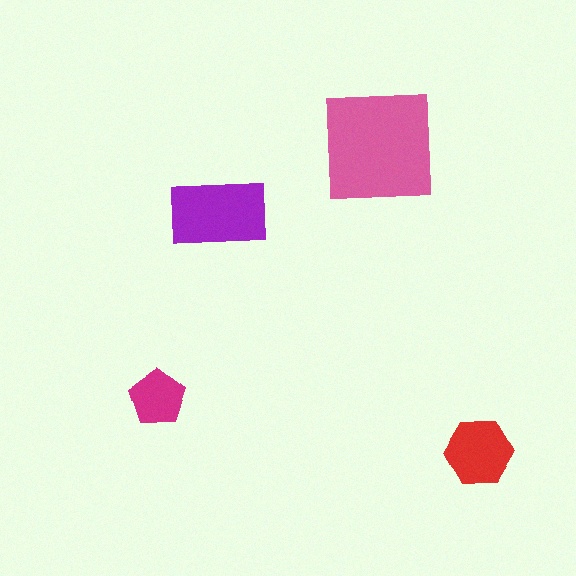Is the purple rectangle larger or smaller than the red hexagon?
Larger.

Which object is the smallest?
The magenta pentagon.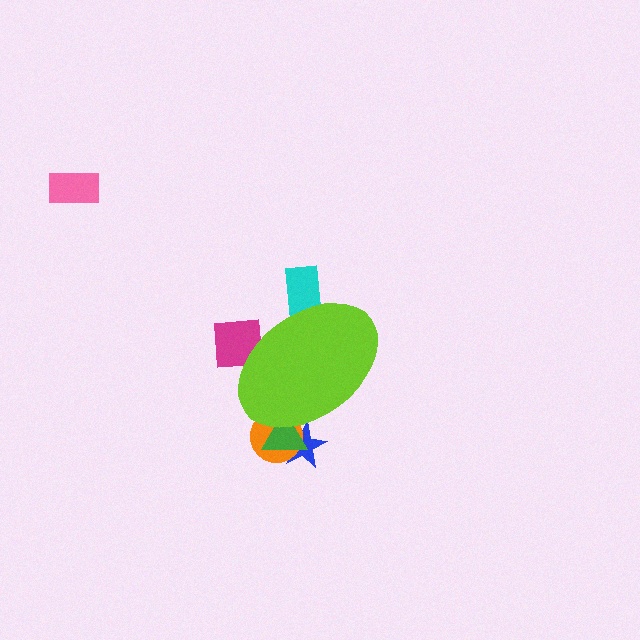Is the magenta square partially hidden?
Yes, the magenta square is partially hidden behind the lime ellipse.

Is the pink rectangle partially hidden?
No, the pink rectangle is fully visible.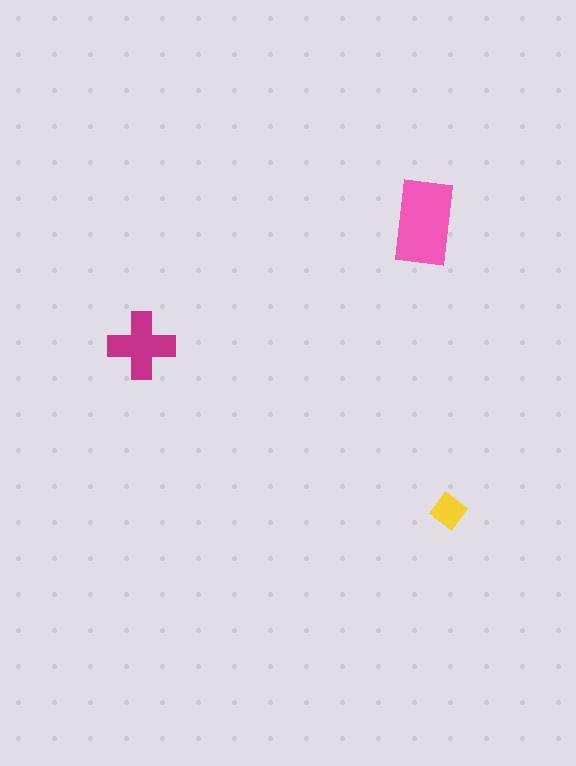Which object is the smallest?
The yellow diamond.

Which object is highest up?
The pink rectangle is topmost.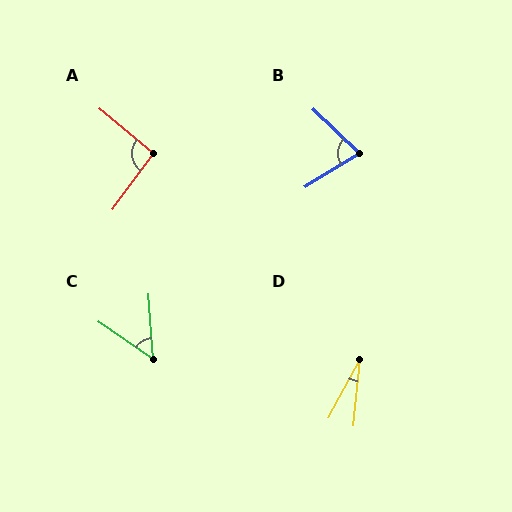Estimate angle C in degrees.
Approximately 52 degrees.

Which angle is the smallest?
D, at approximately 23 degrees.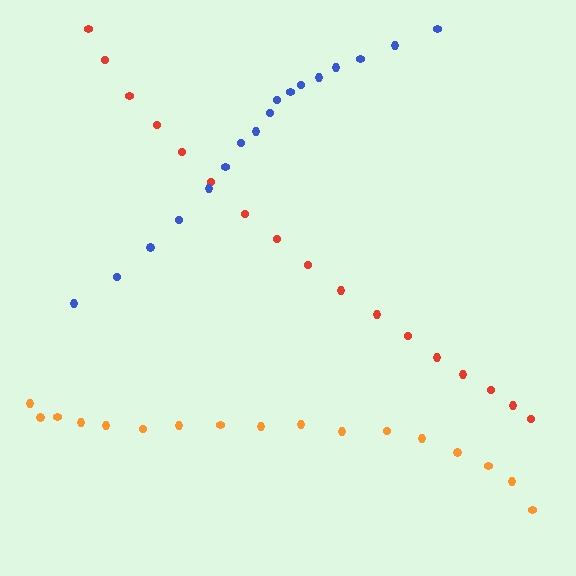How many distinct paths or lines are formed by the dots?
There are 3 distinct paths.